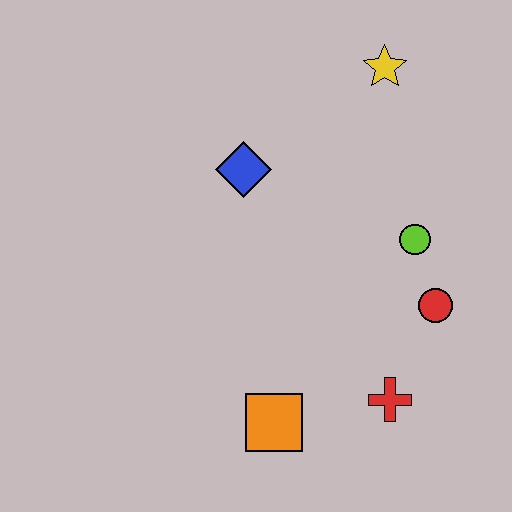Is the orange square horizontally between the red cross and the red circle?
No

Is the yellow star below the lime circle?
No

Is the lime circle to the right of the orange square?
Yes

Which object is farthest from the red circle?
The yellow star is farthest from the red circle.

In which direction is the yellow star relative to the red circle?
The yellow star is above the red circle.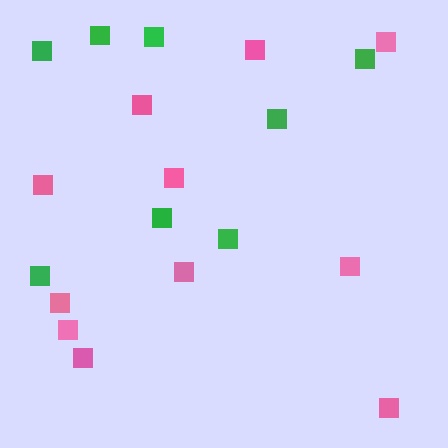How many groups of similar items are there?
There are 2 groups: one group of pink squares (11) and one group of green squares (8).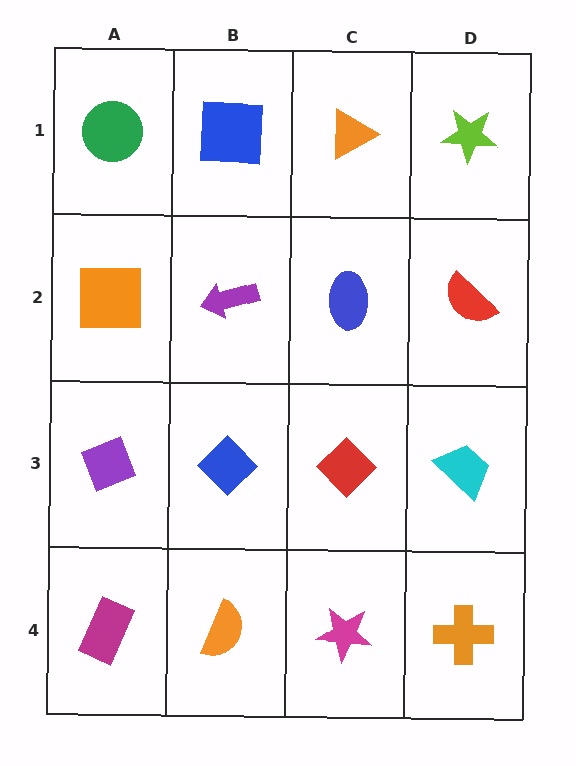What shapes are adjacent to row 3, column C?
A blue ellipse (row 2, column C), a magenta star (row 4, column C), a blue diamond (row 3, column B), a cyan trapezoid (row 3, column D).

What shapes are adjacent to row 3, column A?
An orange square (row 2, column A), a magenta rectangle (row 4, column A), a blue diamond (row 3, column B).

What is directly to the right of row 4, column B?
A magenta star.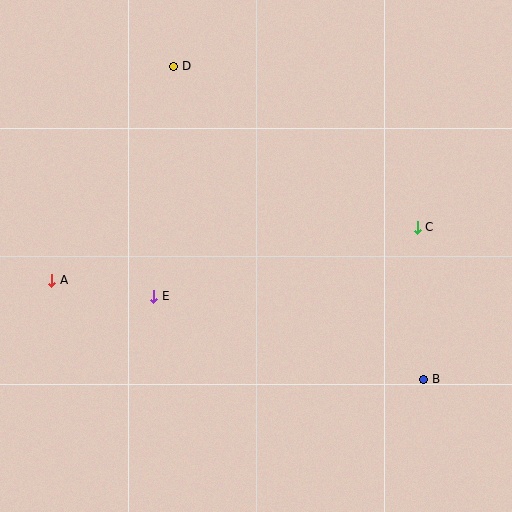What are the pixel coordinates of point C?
Point C is at (417, 227).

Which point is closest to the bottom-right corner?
Point B is closest to the bottom-right corner.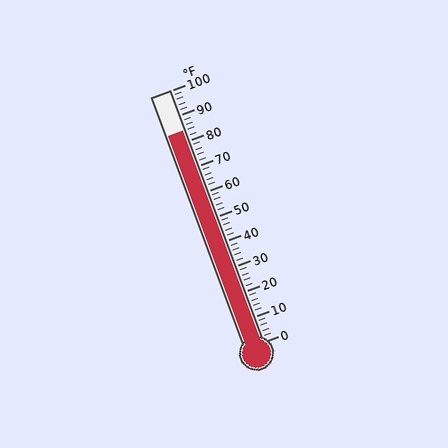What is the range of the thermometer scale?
The thermometer scale ranges from 0°F to 100°F.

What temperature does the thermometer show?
The thermometer shows approximately 84°F.